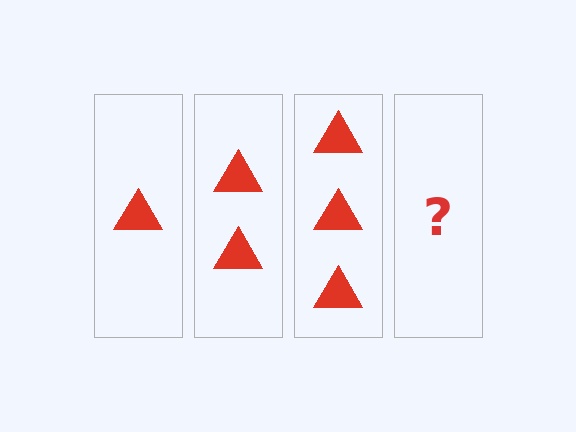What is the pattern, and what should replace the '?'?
The pattern is that each step adds one more triangle. The '?' should be 4 triangles.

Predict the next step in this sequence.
The next step is 4 triangles.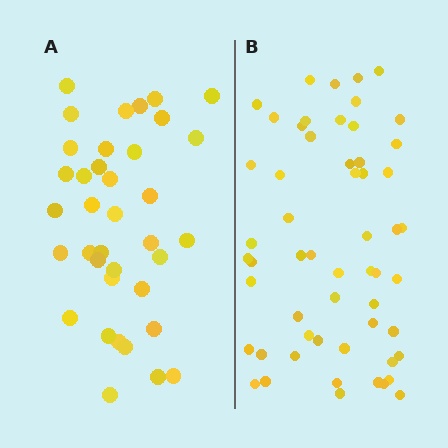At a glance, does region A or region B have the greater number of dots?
Region B (the right region) has more dots.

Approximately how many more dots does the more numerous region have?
Region B has approximately 20 more dots than region A.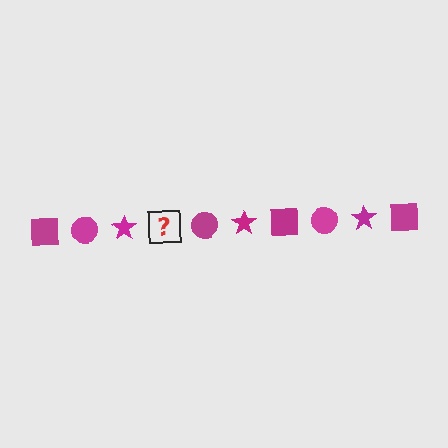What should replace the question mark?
The question mark should be replaced with a magenta square.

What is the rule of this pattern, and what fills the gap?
The rule is that the pattern cycles through square, circle, star shapes in magenta. The gap should be filled with a magenta square.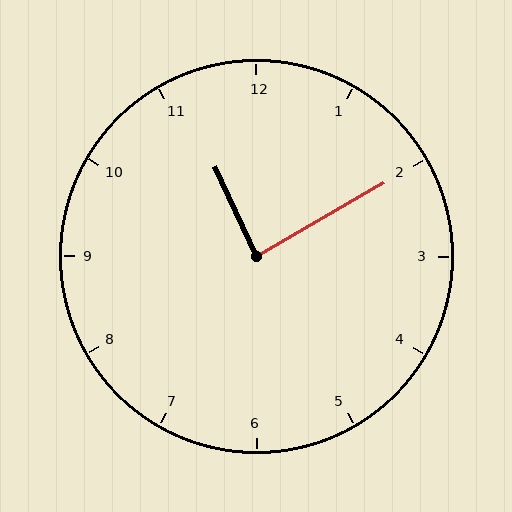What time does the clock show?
11:10.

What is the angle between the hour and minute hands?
Approximately 85 degrees.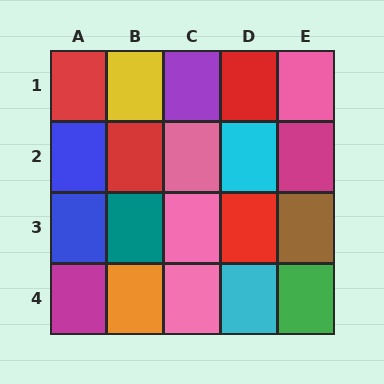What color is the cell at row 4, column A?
Magenta.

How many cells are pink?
4 cells are pink.